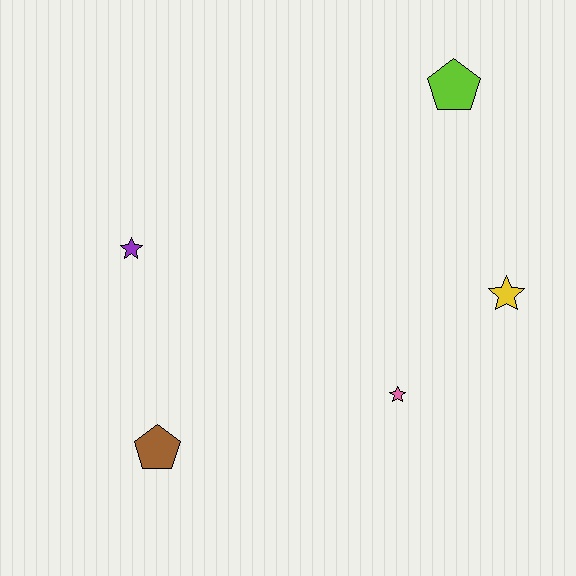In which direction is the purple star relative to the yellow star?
The purple star is to the left of the yellow star.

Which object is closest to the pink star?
The yellow star is closest to the pink star.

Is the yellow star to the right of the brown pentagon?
Yes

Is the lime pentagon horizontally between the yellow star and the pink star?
Yes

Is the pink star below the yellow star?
Yes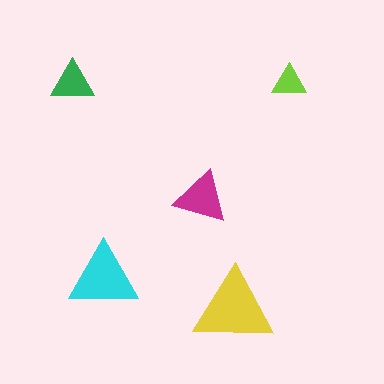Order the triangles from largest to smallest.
the yellow one, the cyan one, the magenta one, the green one, the lime one.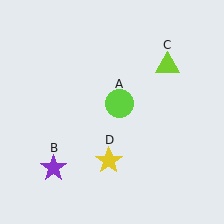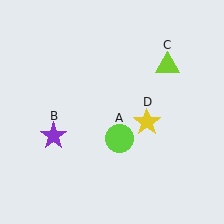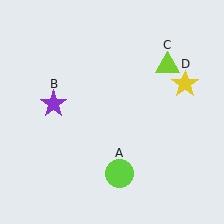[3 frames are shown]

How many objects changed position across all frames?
3 objects changed position: lime circle (object A), purple star (object B), yellow star (object D).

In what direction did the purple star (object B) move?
The purple star (object B) moved up.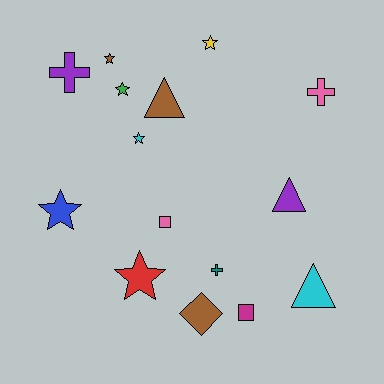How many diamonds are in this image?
There is 1 diamond.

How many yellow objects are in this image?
There is 1 yellow object.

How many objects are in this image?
There are 15 objects.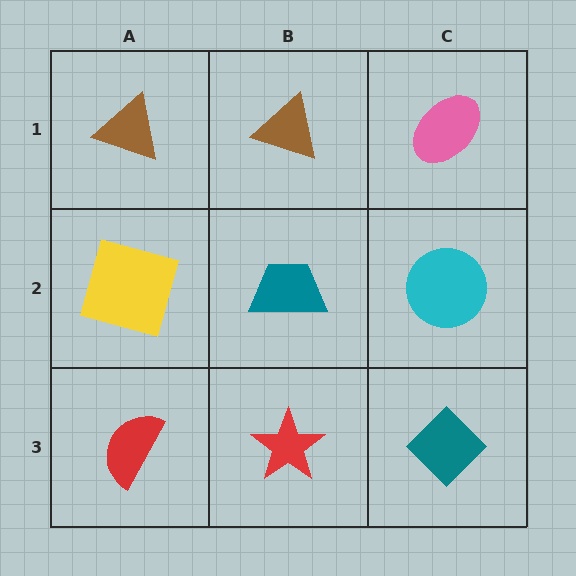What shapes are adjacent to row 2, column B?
A brown triangle (row 1, column B), a red star (row 3, column B), a yellow square (row 2, column A), a cyan circle (row 2, column C).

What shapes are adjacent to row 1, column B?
A teal trapezoid (row 2, column B), a brown triangle (row 1, column A), a pink ellipse (row 1, column C).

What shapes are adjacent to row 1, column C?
A cyan circle (row 2, column C), a brown triangle (row 1, column B).